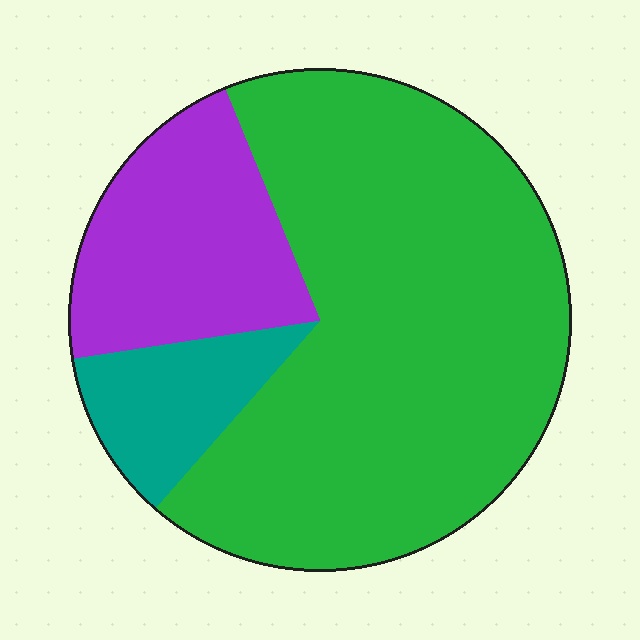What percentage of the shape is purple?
Purple covers 21% of the shape.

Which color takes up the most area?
Green, at roughly 70%.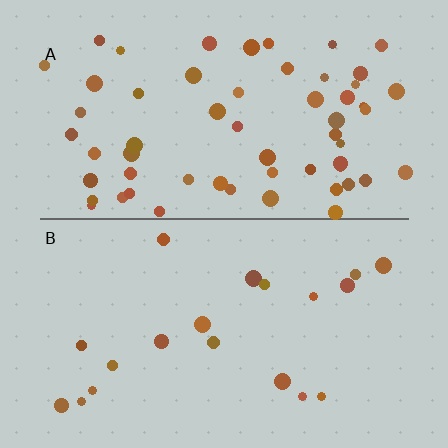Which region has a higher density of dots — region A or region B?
A (the top).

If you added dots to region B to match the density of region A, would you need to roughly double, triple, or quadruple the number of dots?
Approximately triple.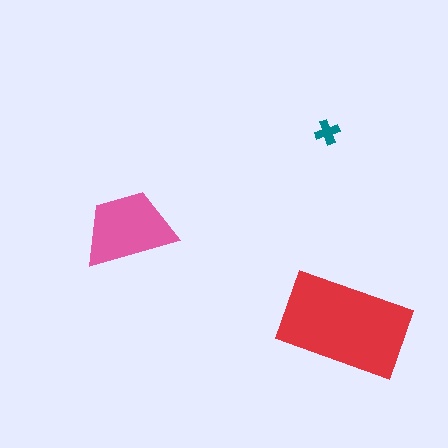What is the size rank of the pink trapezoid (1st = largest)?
2nd.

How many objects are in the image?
There are 3 objects in the image.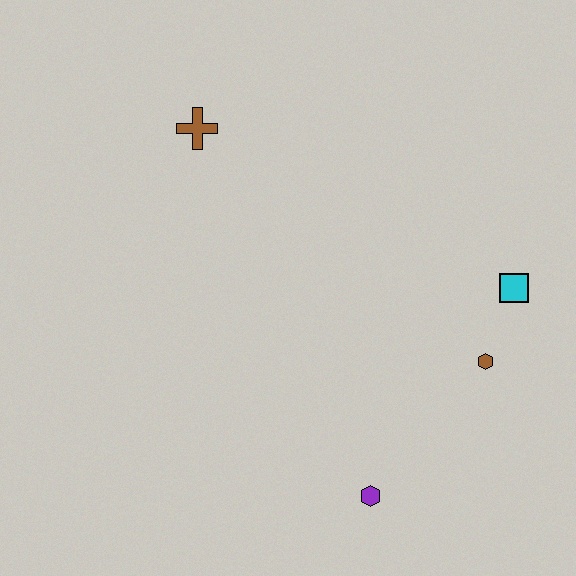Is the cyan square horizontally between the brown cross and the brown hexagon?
No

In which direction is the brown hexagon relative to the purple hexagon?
The brown hexagon is above the purple hexagon.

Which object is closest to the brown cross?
The cyan square is closest to the brown cross.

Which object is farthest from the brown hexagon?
The brown cross is farthest from the brown hexagon.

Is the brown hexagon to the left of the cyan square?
Yes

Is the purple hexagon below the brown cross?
Yes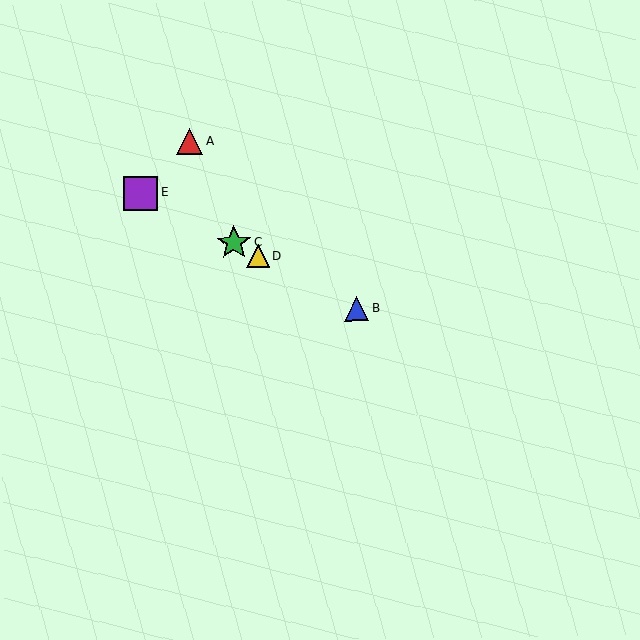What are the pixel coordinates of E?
Object E is at (141, 193).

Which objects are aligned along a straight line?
Objects B, C, D, E are aligned along a straight line.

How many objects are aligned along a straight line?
4 objects (B, C, D, E) are aligned along a straight line.